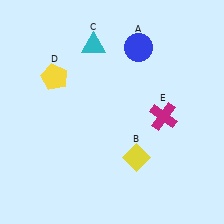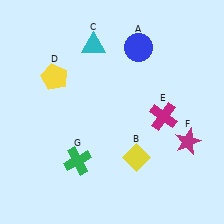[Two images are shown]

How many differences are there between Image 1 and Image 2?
There are 2 differences between the two images.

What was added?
A magenta star (F), a green cross (G) were added in Image 2.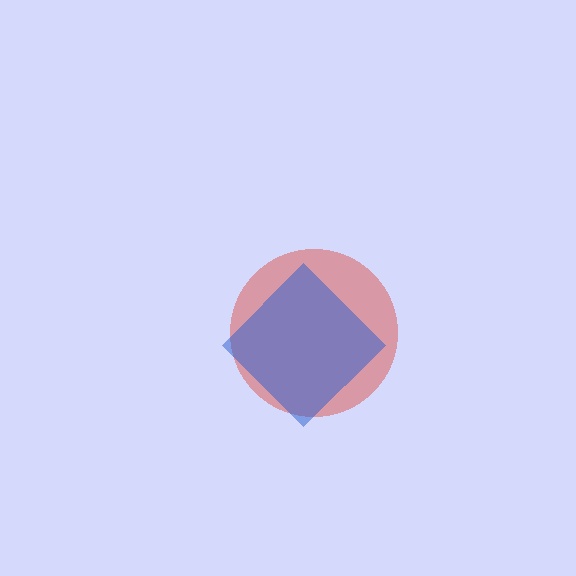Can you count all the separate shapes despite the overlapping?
Yes, there are 2 separate shapes.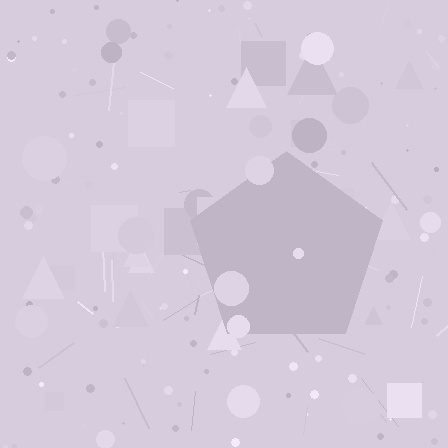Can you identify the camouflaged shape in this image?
The camouflaged shape is a pentagon.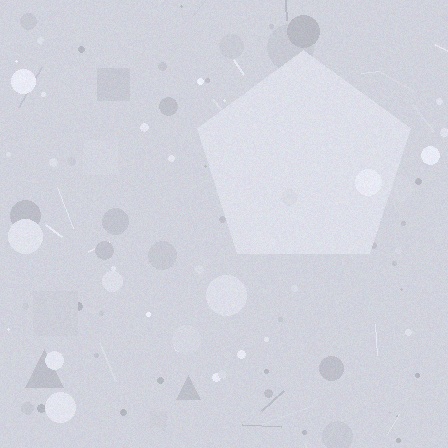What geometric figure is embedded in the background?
A pentagon is embedded in the background.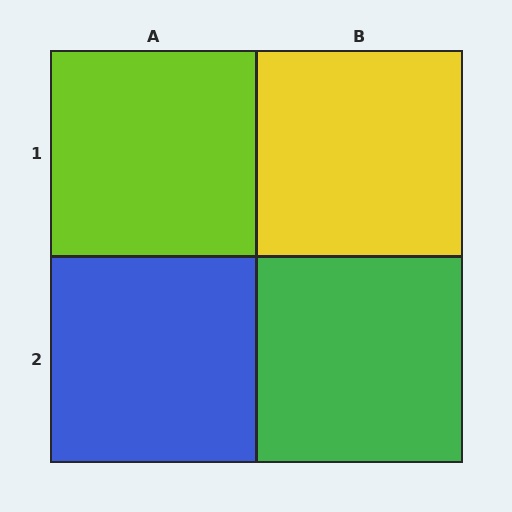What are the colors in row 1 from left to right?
Lime, yellow.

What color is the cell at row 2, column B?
Green.